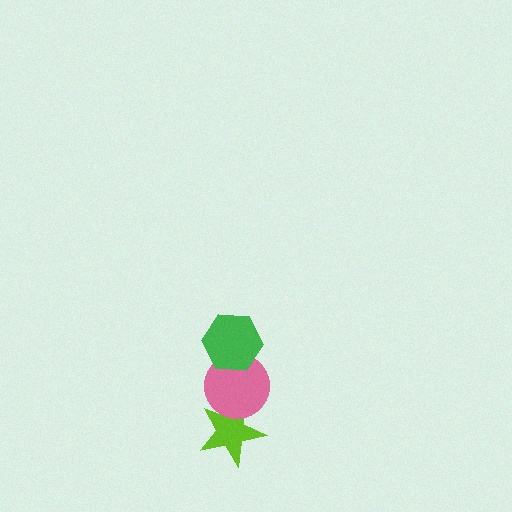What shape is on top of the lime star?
The pink circle is on top of the lime star.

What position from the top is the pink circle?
The pink circle is 2nd from the top.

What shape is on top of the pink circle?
The green hexagon is on top of the pink circle.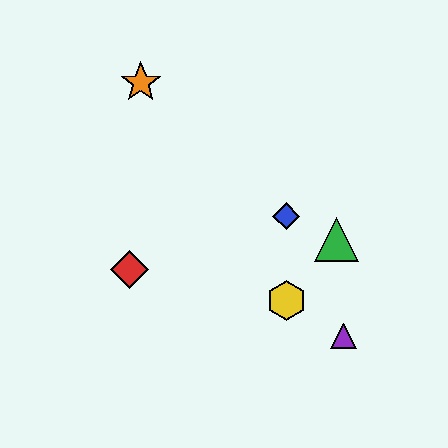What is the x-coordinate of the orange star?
The orange star is at x≈141.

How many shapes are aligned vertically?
2 shapes (the blue diamond, the yellow hexagon) are aligned vertically.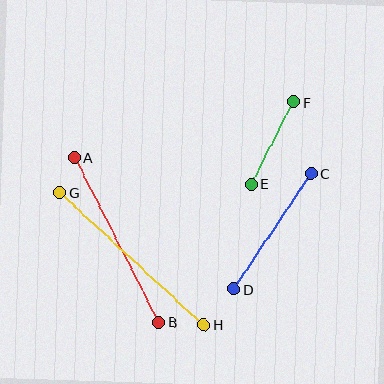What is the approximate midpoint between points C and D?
The midpoint is at approximately (272, 231) pixels.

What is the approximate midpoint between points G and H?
The midpoint is at approximately (132, 259) pixels.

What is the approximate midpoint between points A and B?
The midpoint is at approximately (117, 240) pixels.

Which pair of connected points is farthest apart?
Points G and H are farthest apart.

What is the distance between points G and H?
The distance is approximately 195 pixels.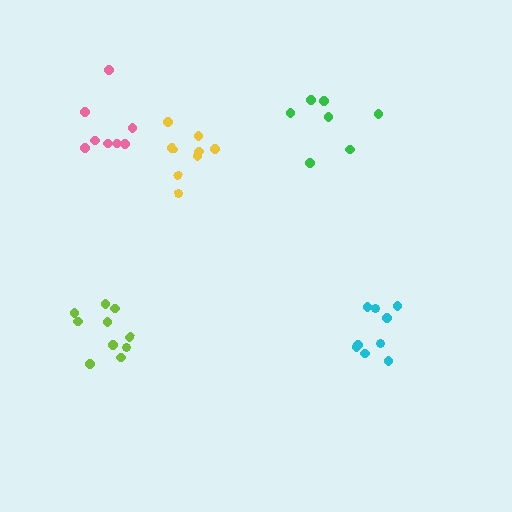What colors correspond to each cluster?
The clusters are colored: cyan, lime, green, yellow, pink.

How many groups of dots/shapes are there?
There are 5 groups.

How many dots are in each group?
Group 1: 9 dots, Group 2: 10 dots, Group 3: 7 dots, Group 4: 9 dots, Group 5: 8 dots (43 total).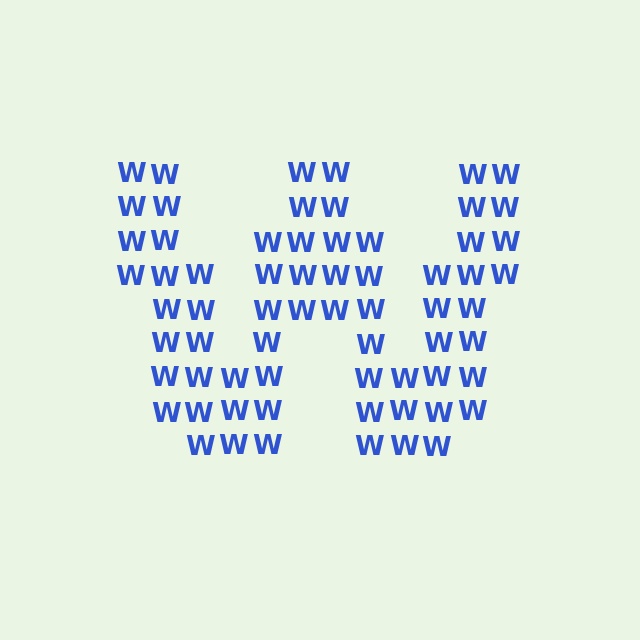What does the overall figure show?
The overall figure shows the letter W.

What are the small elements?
The small elements are letter W's.